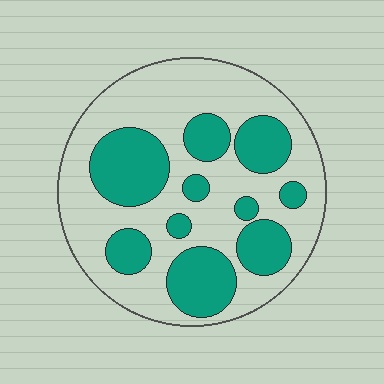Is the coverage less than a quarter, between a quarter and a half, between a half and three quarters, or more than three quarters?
Between a quarter and a half.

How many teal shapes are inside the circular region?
10.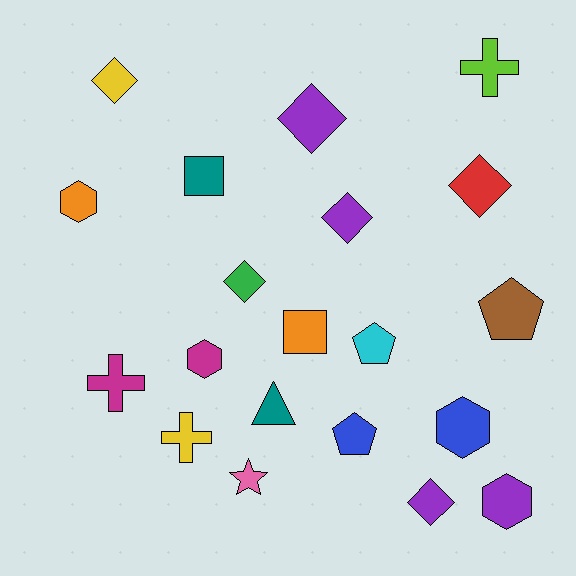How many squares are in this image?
There are 2 squares.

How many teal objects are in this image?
There are 2 teal objects.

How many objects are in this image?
There are 20 objects.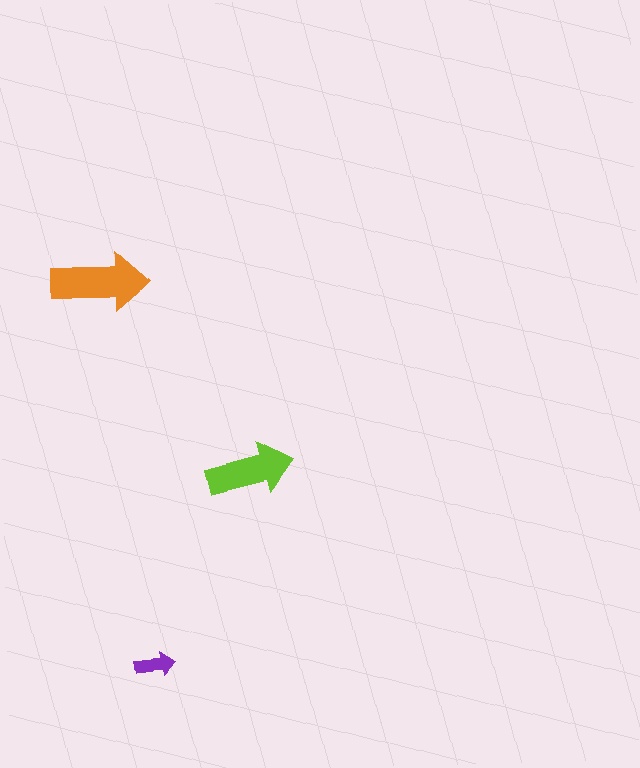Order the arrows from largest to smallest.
the orange one, the lime one, the purple one.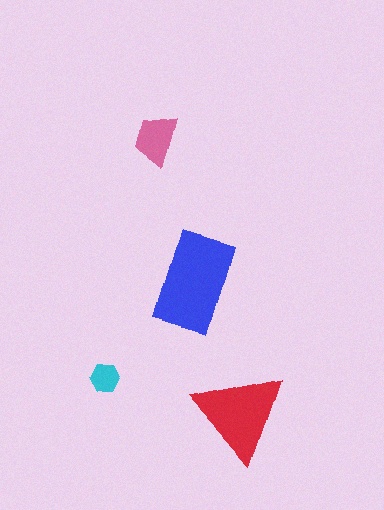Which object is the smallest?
The cyan hexagon.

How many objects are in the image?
There are 4 objects in the image.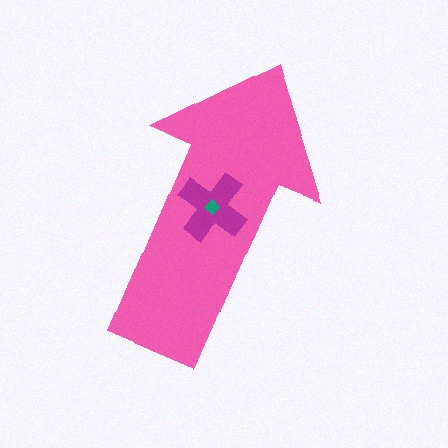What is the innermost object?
The teal diamond.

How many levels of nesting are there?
3.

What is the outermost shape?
The pink arrow.